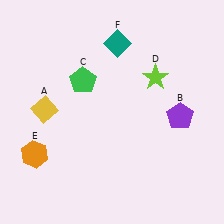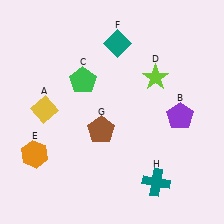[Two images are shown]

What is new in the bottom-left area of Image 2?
A brown pentagon (G) was added in the bottom-left area of Image 2.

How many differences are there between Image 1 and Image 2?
There are 2 differences between the two images.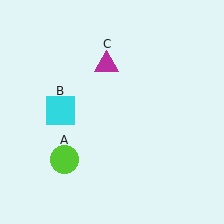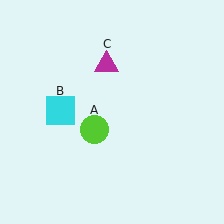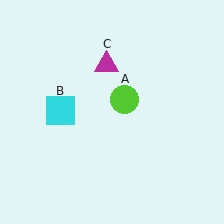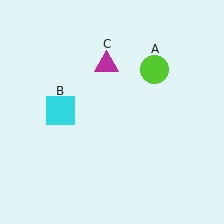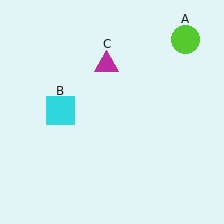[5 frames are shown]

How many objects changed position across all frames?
1 object changed position: lime circle (object A).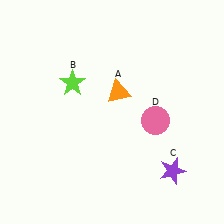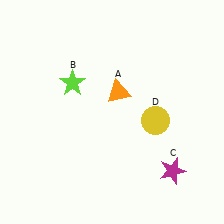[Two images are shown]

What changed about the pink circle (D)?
In Image 1, D is pink. In Image 2, it changed to yellow.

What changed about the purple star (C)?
In Image 1, C is purple. In Image 2, it changed to magenta.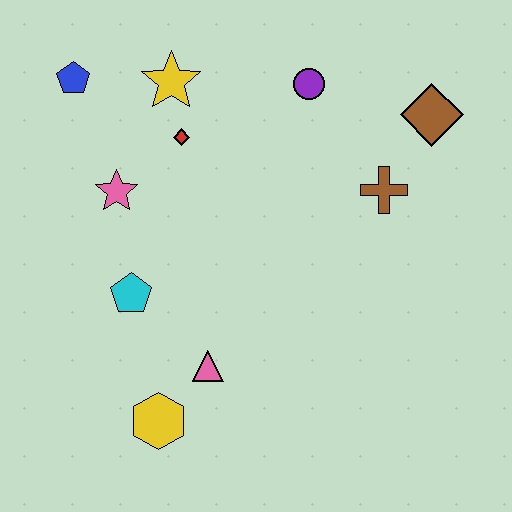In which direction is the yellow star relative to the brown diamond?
The yellow star is to the left of the brown diamond.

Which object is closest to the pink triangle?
The yellow hexagon is closest to the pink triangle.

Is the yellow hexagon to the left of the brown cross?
Yes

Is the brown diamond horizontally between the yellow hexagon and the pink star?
No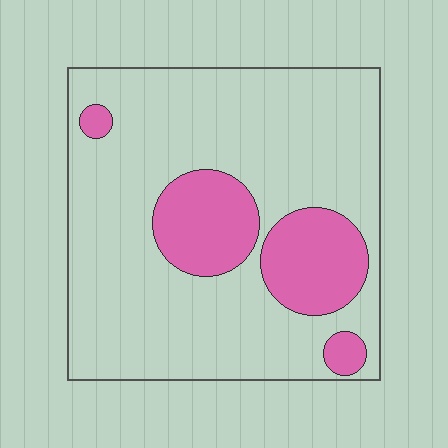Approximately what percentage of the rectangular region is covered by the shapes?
Approximately 20%.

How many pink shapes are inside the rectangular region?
4.